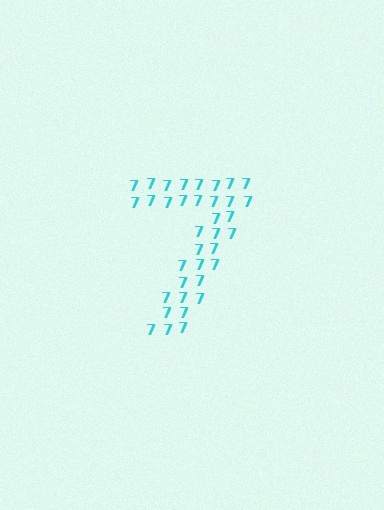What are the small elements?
The small elements are digit 7's.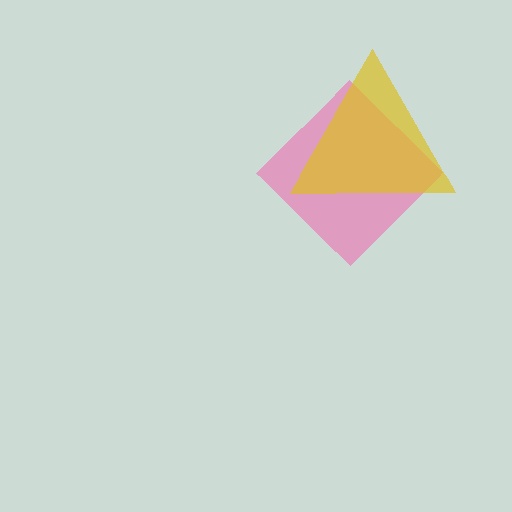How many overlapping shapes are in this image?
There are 2 overlapping shapes in the image.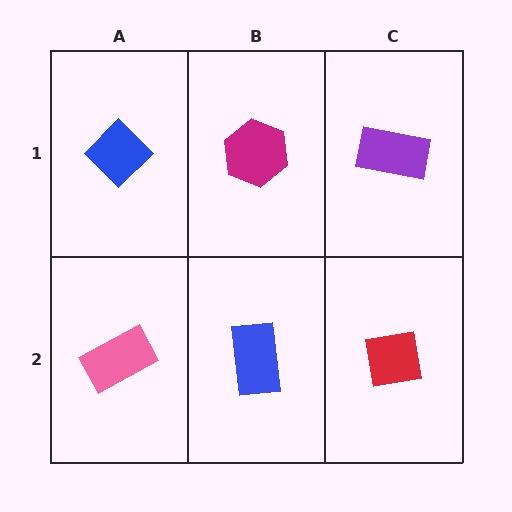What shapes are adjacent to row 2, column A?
A blue diamond (row 1, column A), a blue rectangle (row 2, column B).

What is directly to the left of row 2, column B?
A pink rectangle.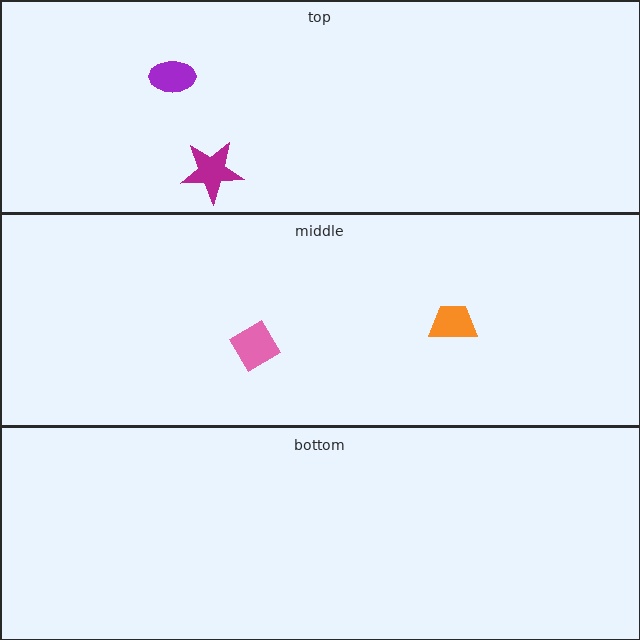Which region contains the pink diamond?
The middle region.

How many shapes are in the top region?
2.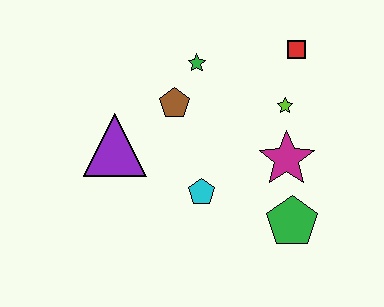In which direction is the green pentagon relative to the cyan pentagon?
The green pentagon is to the right of the cyan pentagon.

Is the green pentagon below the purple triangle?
Yes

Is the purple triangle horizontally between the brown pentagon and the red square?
No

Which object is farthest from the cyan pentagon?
The red square is farthest from the cyan pentagon.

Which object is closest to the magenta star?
The lime star is closest to the magenta star.